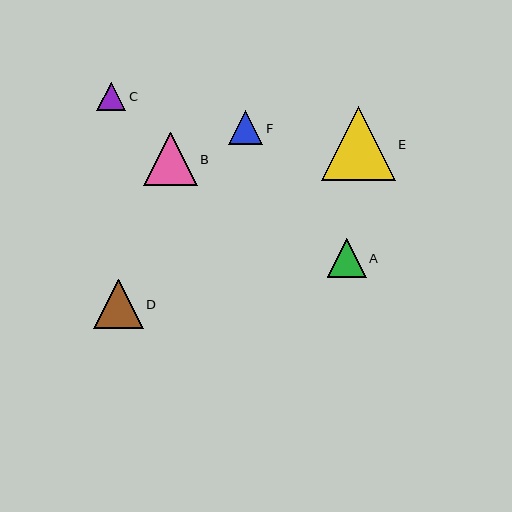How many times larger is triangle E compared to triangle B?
Triangle E is approximately 1.4 times the size of triangle B.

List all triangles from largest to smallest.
From largest to smallest: E, B, D, A, F, C.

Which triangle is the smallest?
Triangle C is the smallest with a size of approximately 29 pixels.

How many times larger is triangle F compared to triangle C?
Triangle F is approximately 1.2 times the size of triangle C.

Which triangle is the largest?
Triangle E is the largest with a size of approximately 74 pixels.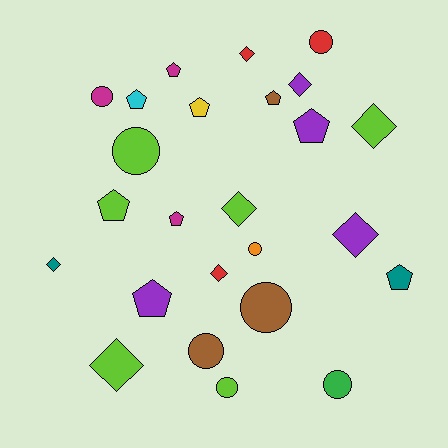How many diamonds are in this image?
There are 8 diamonds.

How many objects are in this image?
There are 25 objects.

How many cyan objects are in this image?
There is 1 cyan object.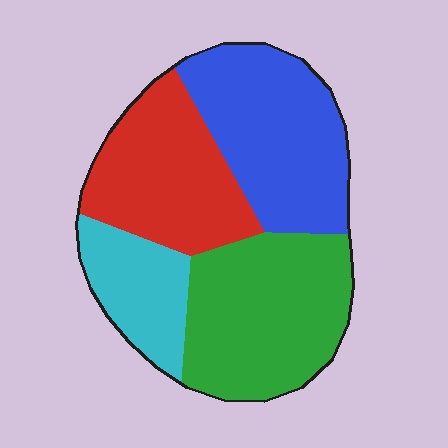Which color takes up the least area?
Cyan, at roughly 15%.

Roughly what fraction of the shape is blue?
Blue covers 29% of the shape.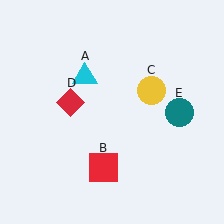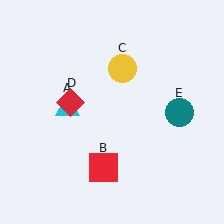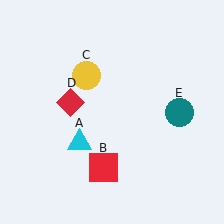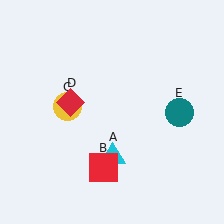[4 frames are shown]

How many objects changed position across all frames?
2 objects changed position: cyan triangle (object A), yellow circle (object C).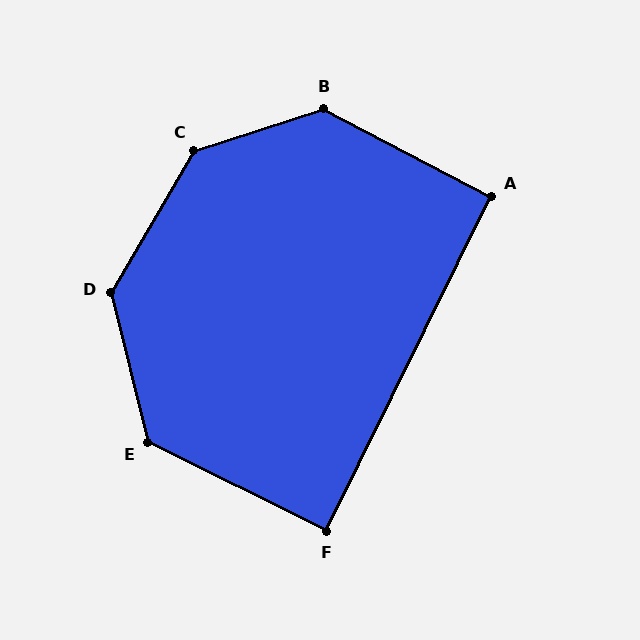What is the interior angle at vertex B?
Approximately 134 degrees (obtuse).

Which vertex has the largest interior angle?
C, at approximately 138 degrees.